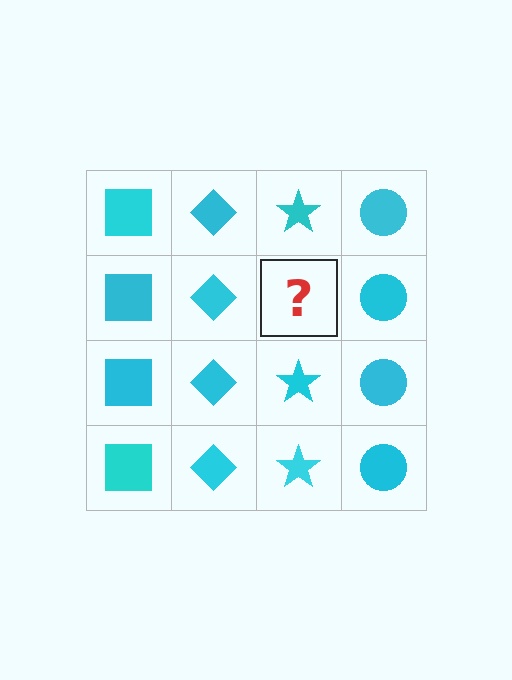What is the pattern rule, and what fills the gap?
The rule is that each column has a consistent shape. The gap should be filled with a cyan star.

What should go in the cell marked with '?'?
The missing cell should contain a cyan star.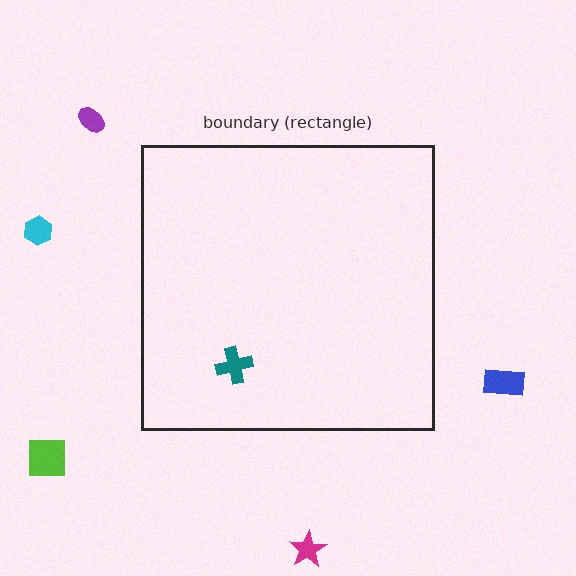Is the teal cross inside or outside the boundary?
Inside.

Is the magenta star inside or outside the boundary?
Outside.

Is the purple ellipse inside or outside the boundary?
Outside.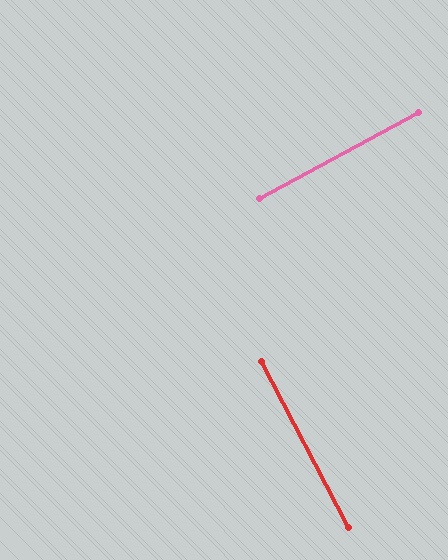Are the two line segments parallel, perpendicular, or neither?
Perpendicular — they meet at approximately 89°.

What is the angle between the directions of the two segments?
Approximately 89 degrees.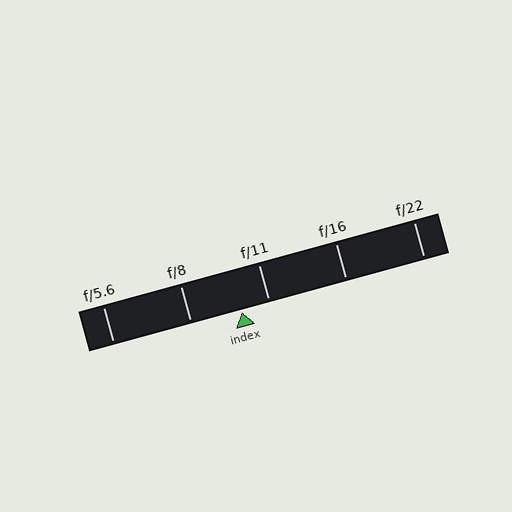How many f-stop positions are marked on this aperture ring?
There are 5 f-stop positions marked.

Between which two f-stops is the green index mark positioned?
The index mark is between f/8 and f/11.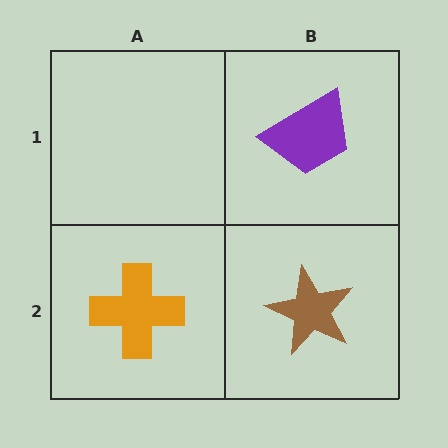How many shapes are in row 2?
2 shapes.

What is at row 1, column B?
A purple trapezoid.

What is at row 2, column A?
An orange cross.